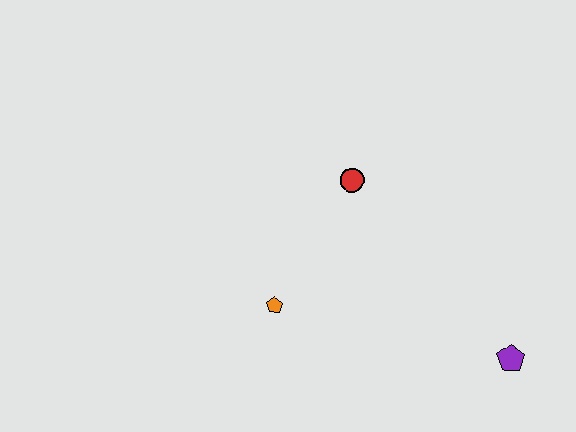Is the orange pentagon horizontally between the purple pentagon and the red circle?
No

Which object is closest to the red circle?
The orange pentagon is closest to the red circle.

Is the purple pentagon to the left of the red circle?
No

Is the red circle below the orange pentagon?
No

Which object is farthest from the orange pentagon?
The purple pentagon is farthest from the orange pentagon.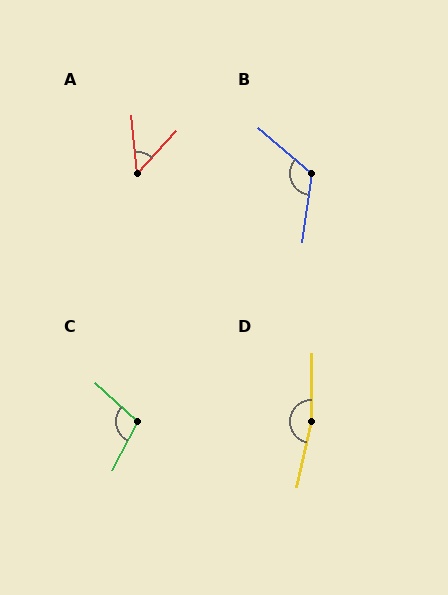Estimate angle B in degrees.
Approximately 122 degrees.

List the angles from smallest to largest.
A (48°), C (105°), B (122°), D (168°).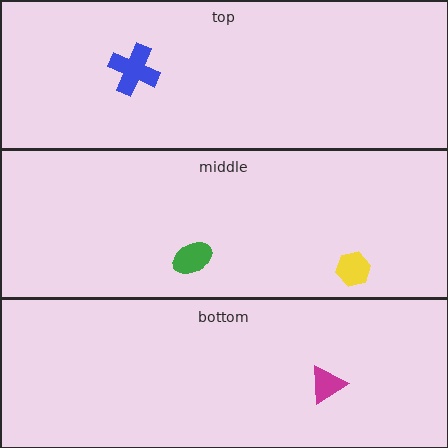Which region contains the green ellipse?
The middle region.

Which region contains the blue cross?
The top region.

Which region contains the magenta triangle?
The bottom region.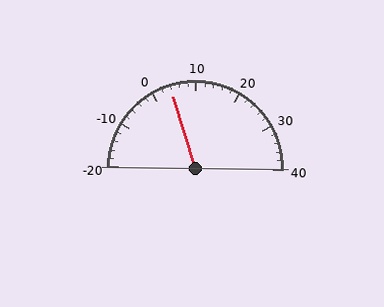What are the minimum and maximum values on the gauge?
The gauge ranges from -20 to 40.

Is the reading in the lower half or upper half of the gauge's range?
The reading is in the lower half of the range (-20 to 40).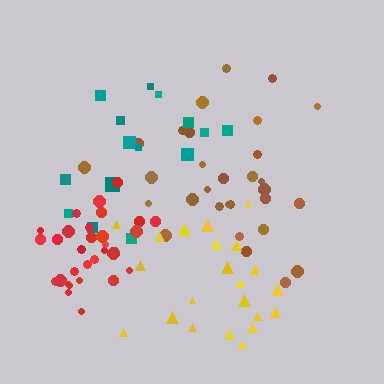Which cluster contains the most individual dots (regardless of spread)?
Red (31).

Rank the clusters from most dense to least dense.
red, brown, yellow, teal.